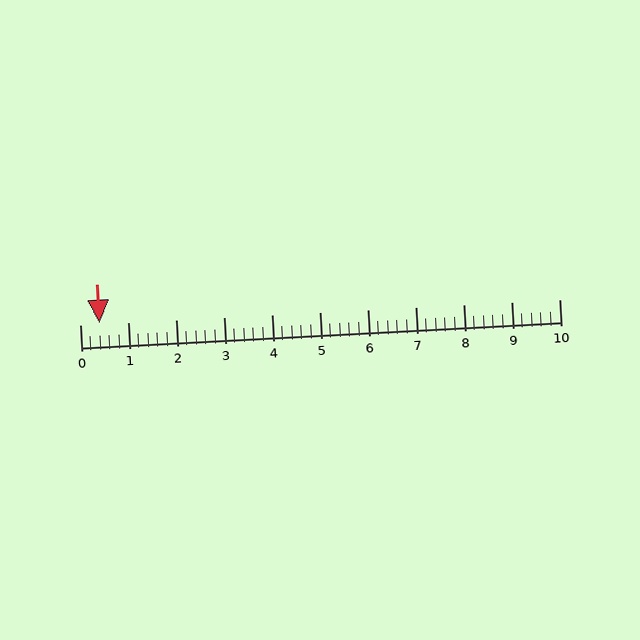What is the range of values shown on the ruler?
The ruler shows values from 0 to 10.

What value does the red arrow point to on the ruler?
The red arrow points to approximately 0.4.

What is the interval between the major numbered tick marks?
The major tick marks are spaced 1 units apart.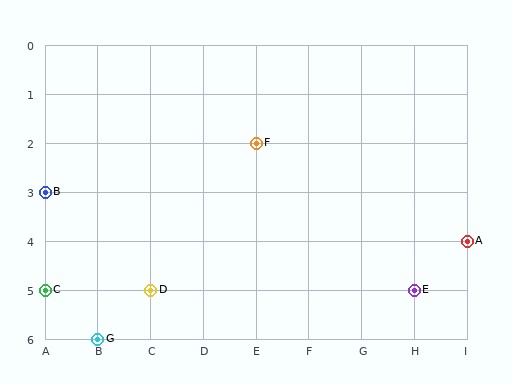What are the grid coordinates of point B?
Point B is at grid coordinates (A, 3).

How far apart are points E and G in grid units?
Points E and G are 6 columns and 1 row apart (about 6.1 grid units diagonally).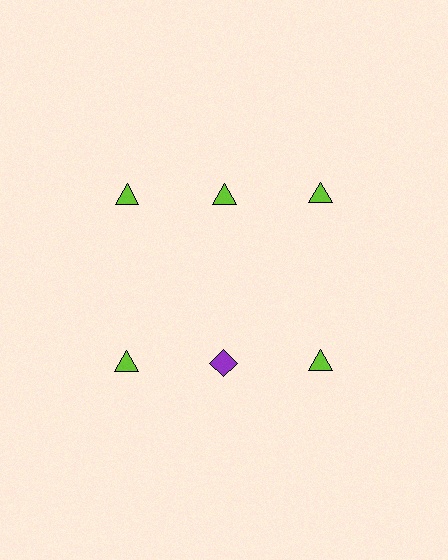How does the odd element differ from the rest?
It differs in both color (purple instead of lime) and shape (diamond instead of triangle).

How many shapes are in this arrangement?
There are 6 shapes arranged in a grid pattern.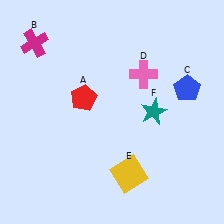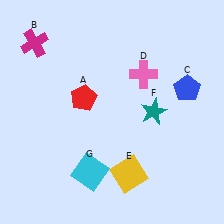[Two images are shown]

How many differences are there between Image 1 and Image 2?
There is 1 difference between the two images.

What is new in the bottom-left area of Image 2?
A cyan square (G) was added in the bottom-left area of Image 2.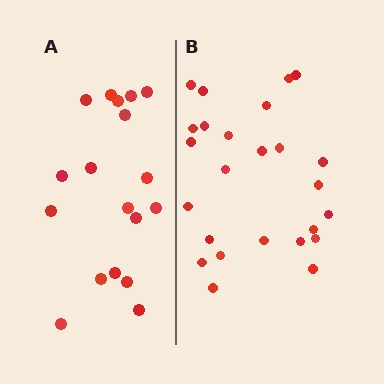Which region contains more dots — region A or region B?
Region B (the right region) has more dots.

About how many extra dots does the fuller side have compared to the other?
Region B has roughly 8 or so more dots than region A.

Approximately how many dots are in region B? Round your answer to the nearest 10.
About 20 dots. (The exact count is 25, which rounds to 20.)